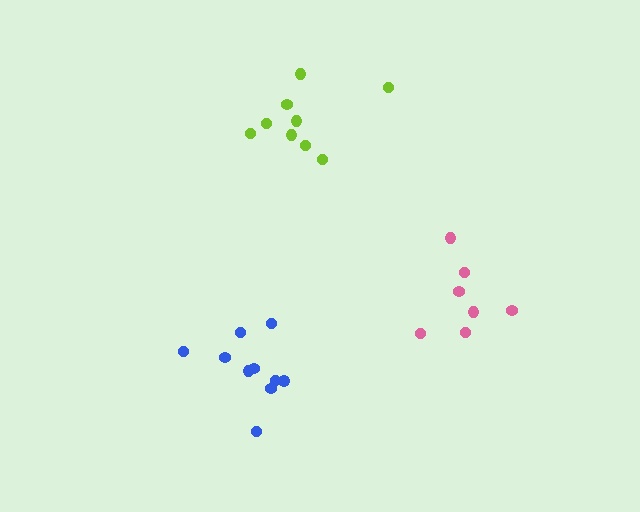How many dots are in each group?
Group 1: 9 dots, Group 2: 7 dots, Group 3: 10 dots (26 total).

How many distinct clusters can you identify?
There are 3 distinct clusters.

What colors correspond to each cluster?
The clusters are colored: lime, pink, blue.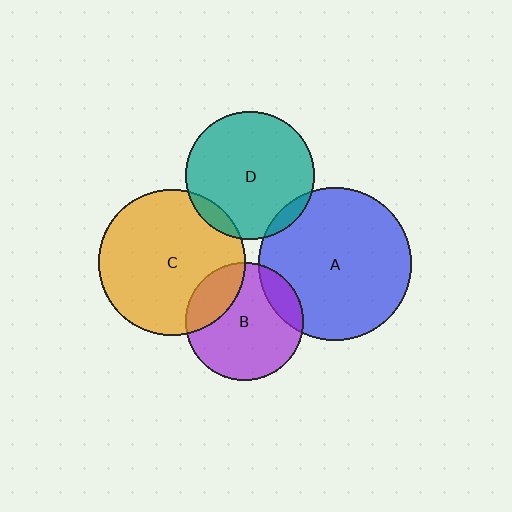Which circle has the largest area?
Circle A (blue).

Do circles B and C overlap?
Yes.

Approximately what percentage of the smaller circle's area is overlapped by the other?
Approximately 25%.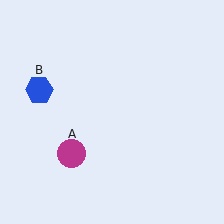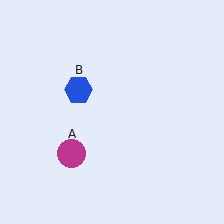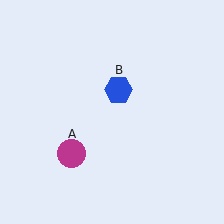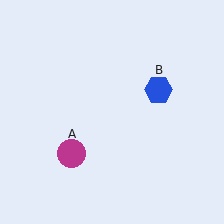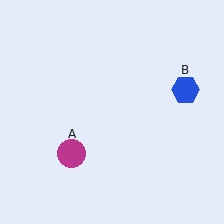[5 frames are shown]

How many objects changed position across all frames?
1 object changed position: blue hexagon (object B).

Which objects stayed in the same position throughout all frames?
Magenta circle (object A) remained stationary.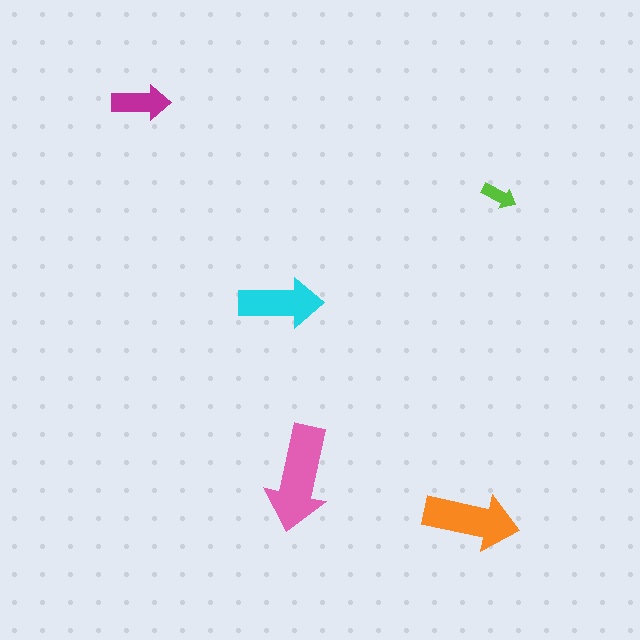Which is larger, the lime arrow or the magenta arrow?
The magenta one.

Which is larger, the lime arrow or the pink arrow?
The pink one.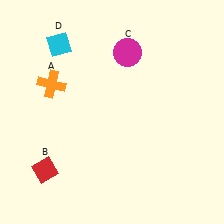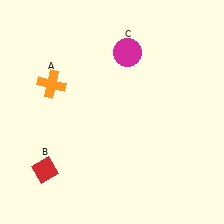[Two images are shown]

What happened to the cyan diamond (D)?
The cyan diamond (D) was removed in Image 2. It was in the top-left area of Image 1.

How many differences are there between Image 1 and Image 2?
There is 1 difference between the two images.